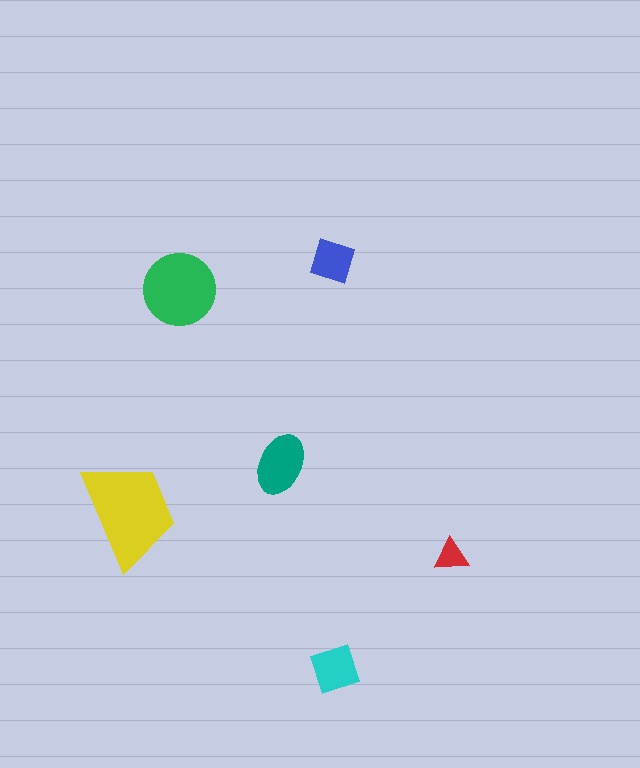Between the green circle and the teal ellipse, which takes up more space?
The green circle.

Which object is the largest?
The yellow trapezoid.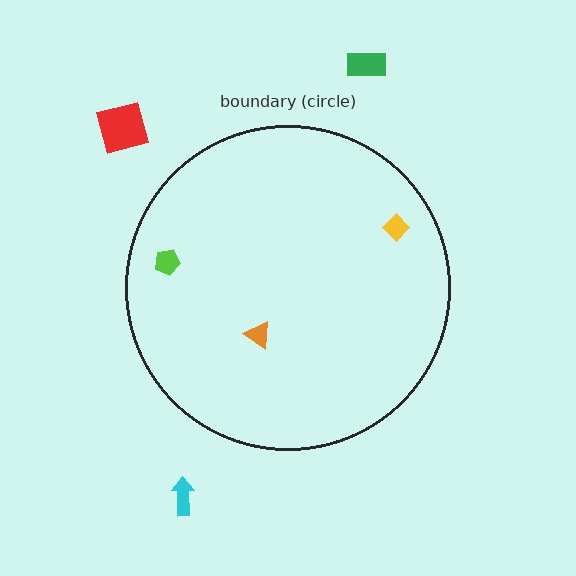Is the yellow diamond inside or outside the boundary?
Inside.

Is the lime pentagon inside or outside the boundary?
Inside.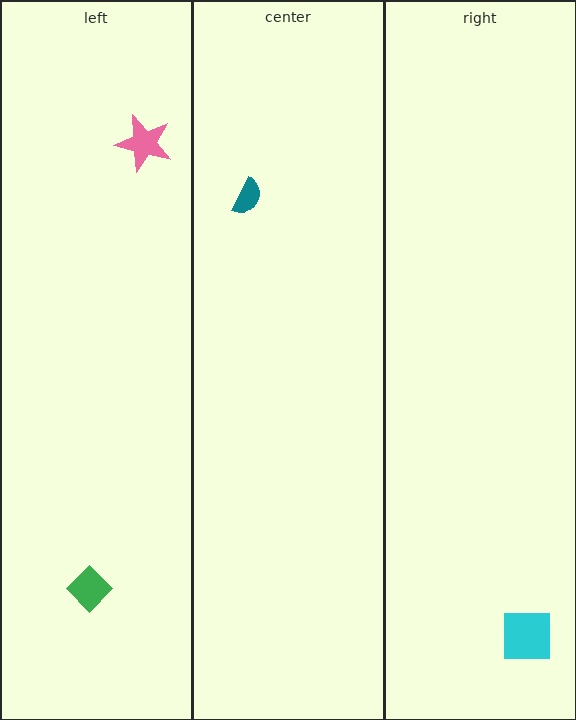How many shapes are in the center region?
1.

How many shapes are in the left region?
2.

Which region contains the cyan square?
The right region.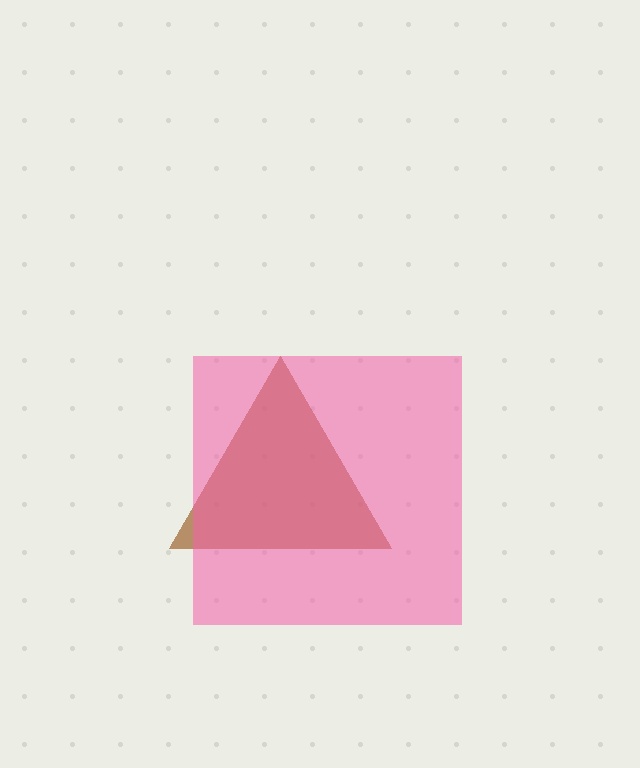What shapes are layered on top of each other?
The layered shapes are: a brown triangle, a pink square.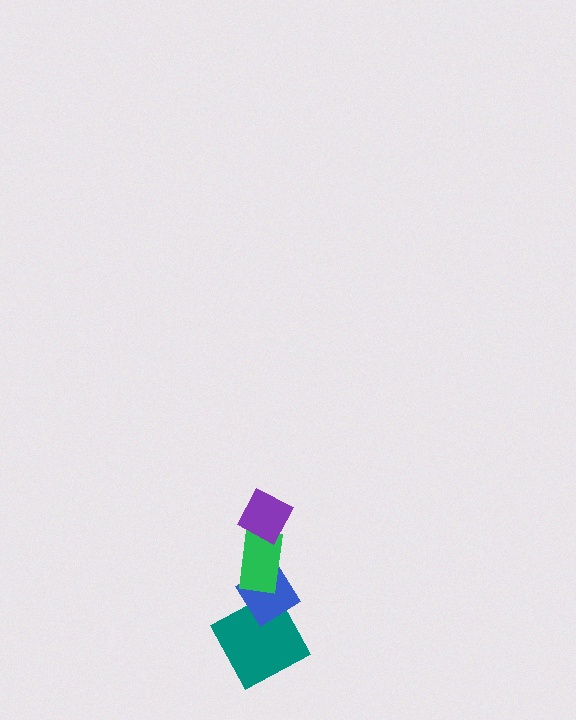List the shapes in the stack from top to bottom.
From top to bottom: the purple diamond, the green rectangle, the blue diamond, the teal square.